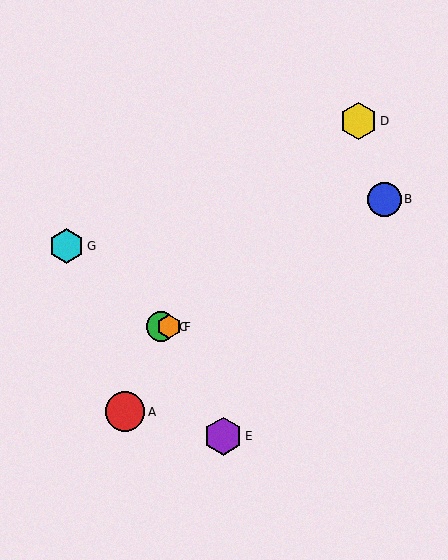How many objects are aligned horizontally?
2 objects (C, F) are aligned horizontally.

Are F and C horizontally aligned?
Yes, both are at y≈327.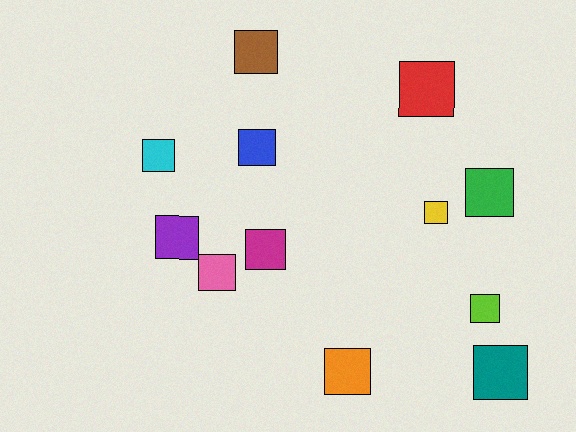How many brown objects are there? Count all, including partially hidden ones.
There is 1 brown object.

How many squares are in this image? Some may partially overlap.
There are 12 squares.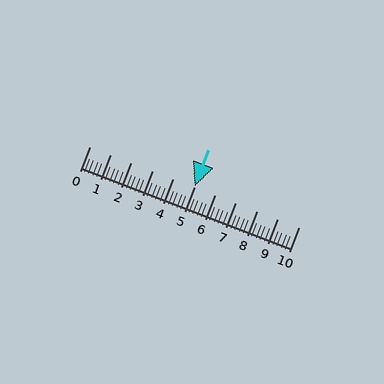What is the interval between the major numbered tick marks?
The major tick marks are spaced 1 units apart.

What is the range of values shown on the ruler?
The ruler shows values from 0 to 10.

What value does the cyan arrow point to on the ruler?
The cyan arrow points to approximately 5.0.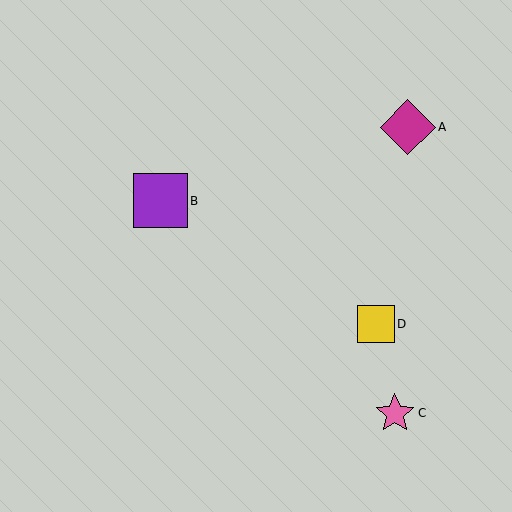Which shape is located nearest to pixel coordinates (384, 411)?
The pink star (labeled C) at (395, 413) is nearest to that location.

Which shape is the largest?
The magenta diamond (labeled A) is the largest.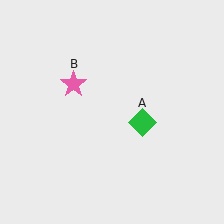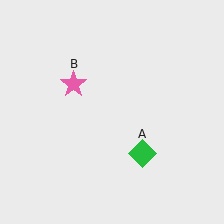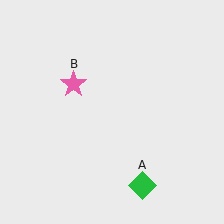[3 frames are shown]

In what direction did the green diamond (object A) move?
The green diamond (object A) moved down.